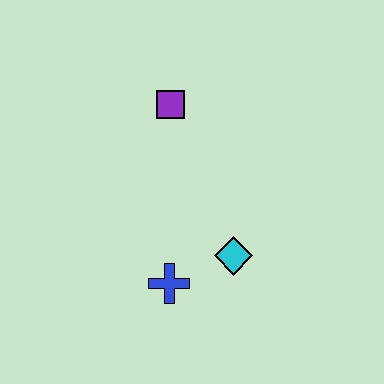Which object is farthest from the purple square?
The blue cross is farthest from the purple square.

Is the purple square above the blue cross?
Yes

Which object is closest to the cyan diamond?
The blue cross is closest to the cyan diamond.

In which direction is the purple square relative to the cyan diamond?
The purple square is above the cyan diamond.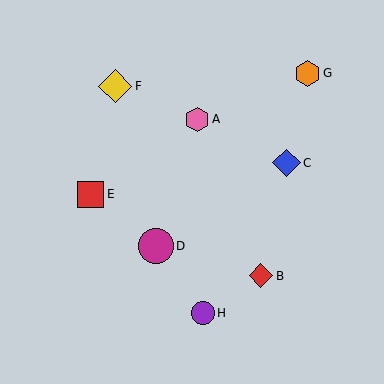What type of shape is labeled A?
Shape A is a pink hexagon.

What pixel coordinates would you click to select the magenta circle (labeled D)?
Click at (156, 246) to select the magenta circle D.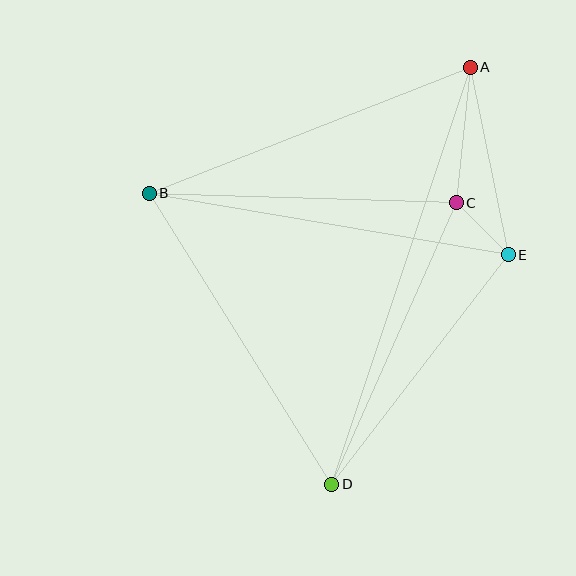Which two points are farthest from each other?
Points A and D are farthest from each other.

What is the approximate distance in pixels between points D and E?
The distance between D and E is approximately 289 pixels.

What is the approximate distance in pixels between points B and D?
The distance between B and D is approximately 344 pixels.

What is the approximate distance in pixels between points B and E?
The distance between B and E is approximately 364 pixels.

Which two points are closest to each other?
Points C and E are closest to each other.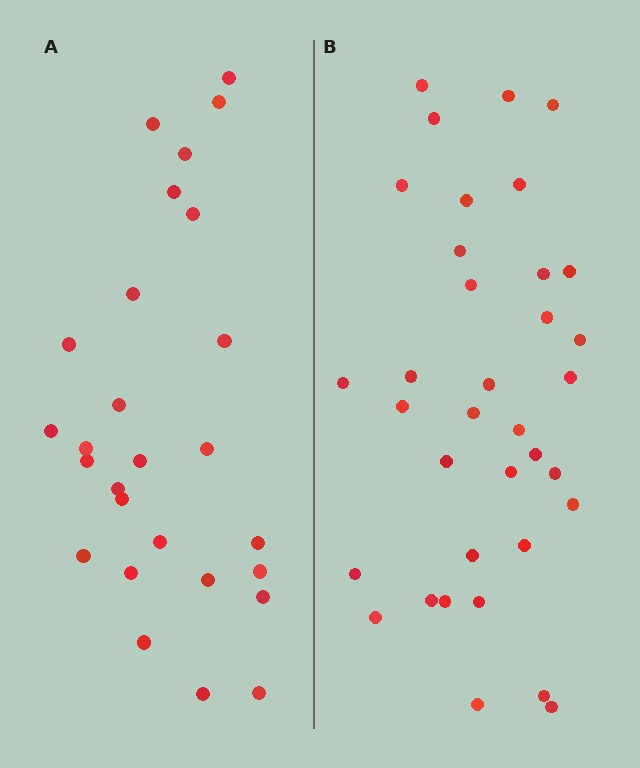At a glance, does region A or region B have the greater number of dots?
Region B (the right region) has more dots.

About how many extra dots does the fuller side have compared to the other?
Region B has roughly 8 or so more dots than region A.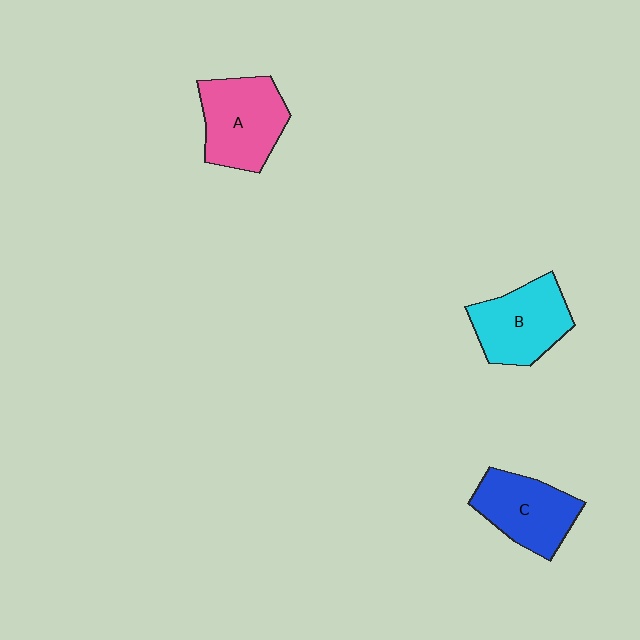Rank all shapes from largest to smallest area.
From largest to smallest: A (pink), B (cyan), C (blue).